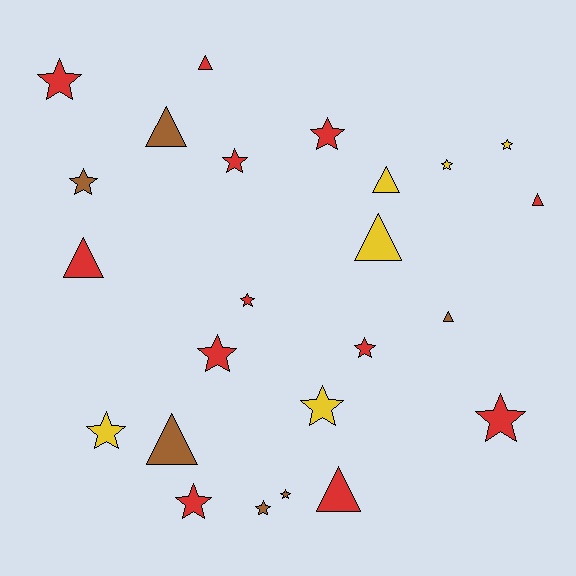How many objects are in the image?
There are 24 objects.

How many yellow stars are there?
There are 4 yellow stars.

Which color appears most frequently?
Red, with 12 objects.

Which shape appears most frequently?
Star, with 15 objects.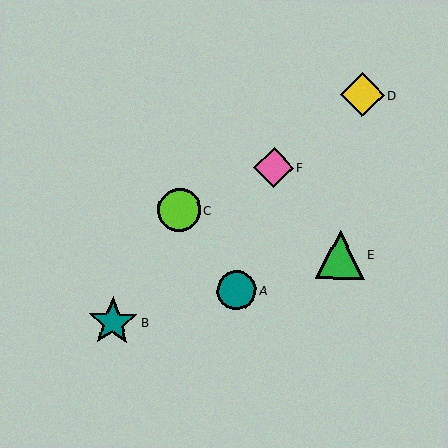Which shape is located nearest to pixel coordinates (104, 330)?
The teal star (labeled B) at (113, 322) is nearest to that location.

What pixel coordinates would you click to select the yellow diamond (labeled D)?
Click at (362, 95) to select the yellow diamond D.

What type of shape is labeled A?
Shape A is a teal circle.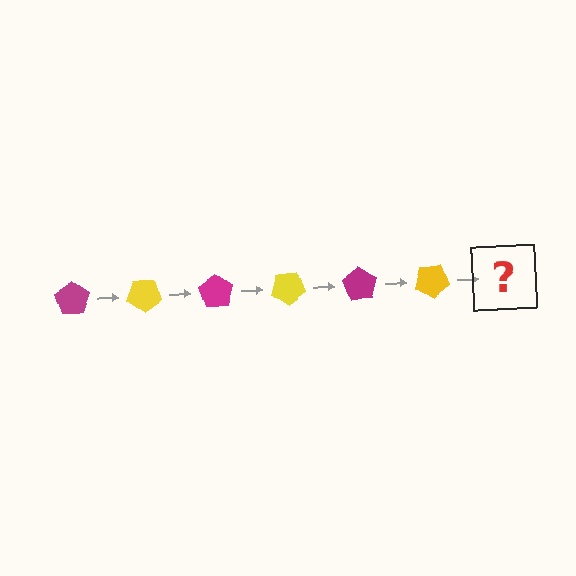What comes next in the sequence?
The next element should be a magenta pentagon, rotated 210 degrees from the start.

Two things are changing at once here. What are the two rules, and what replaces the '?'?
The two rules are that it rotates 35 degrees each step and the color cycles through magenta and yellow. The '?' should be a magenta pentagon, rotated 210 degrees from the start.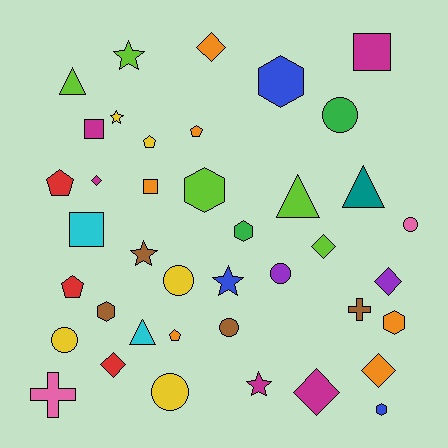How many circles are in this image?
There are 7 circles.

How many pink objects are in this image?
There are 2 pink objects.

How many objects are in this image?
There are 40 objects.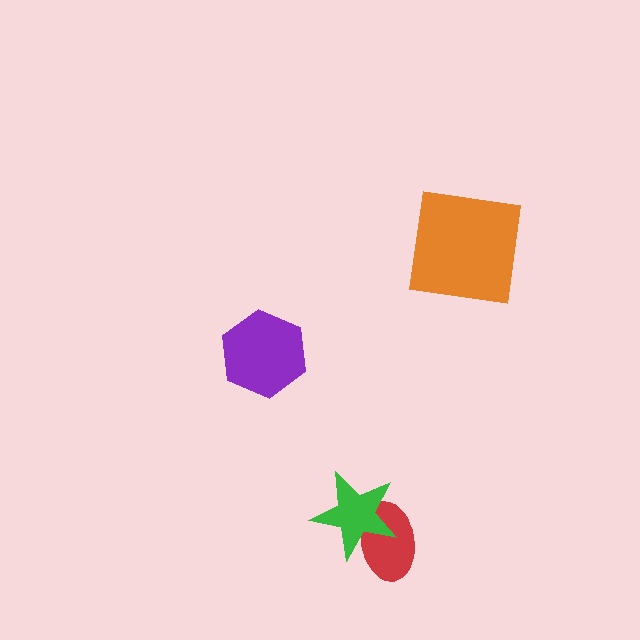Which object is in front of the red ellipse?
The green star is in front of the red ellipse.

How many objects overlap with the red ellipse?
1 object overlaps with the red ellipse.